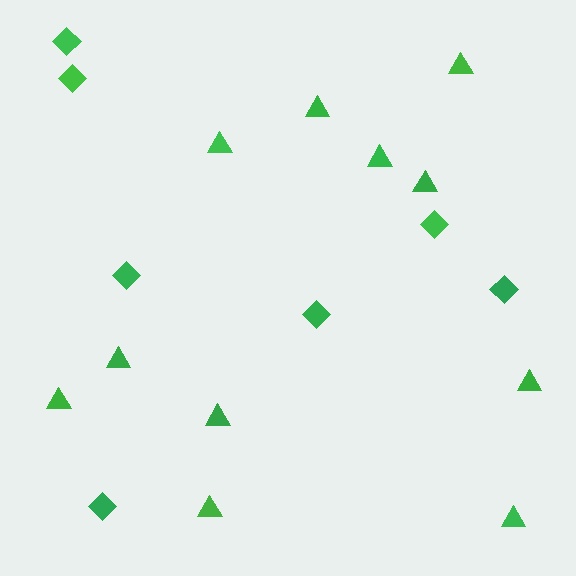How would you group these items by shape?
There are 2 groups: one group of triangles (11) and one group of diamonds (7).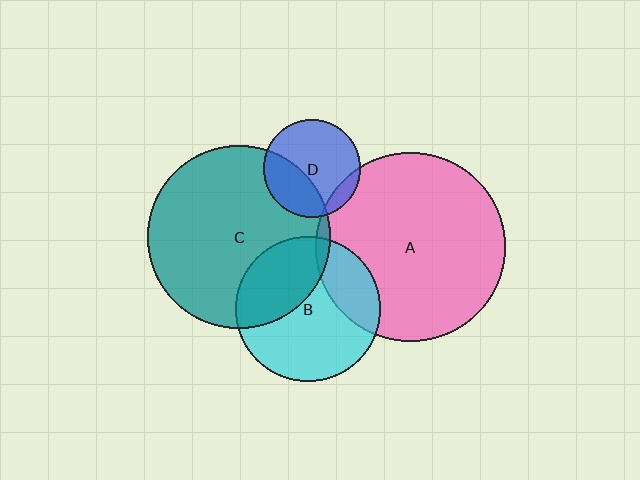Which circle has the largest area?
Circle A (pink).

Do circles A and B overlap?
Yes.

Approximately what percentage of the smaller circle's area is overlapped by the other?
Approximately 25%.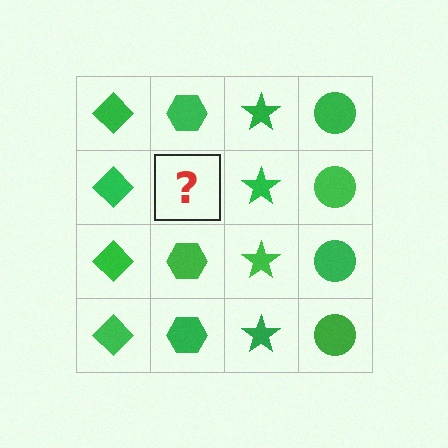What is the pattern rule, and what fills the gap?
The rule is that each column has a consistent shape. The gap should be filled with a green hexagon.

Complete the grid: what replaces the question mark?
The question mark should be replaced with a green hexagon.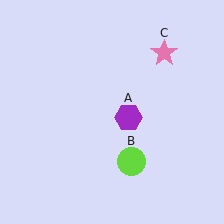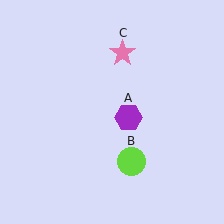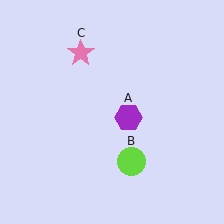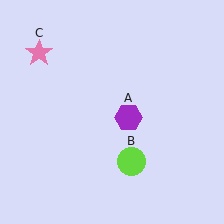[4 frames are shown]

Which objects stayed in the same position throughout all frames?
Purple hexagon (object A) and lime circle (object B) remained stationary.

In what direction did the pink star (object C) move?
The pink star (object C) moved left.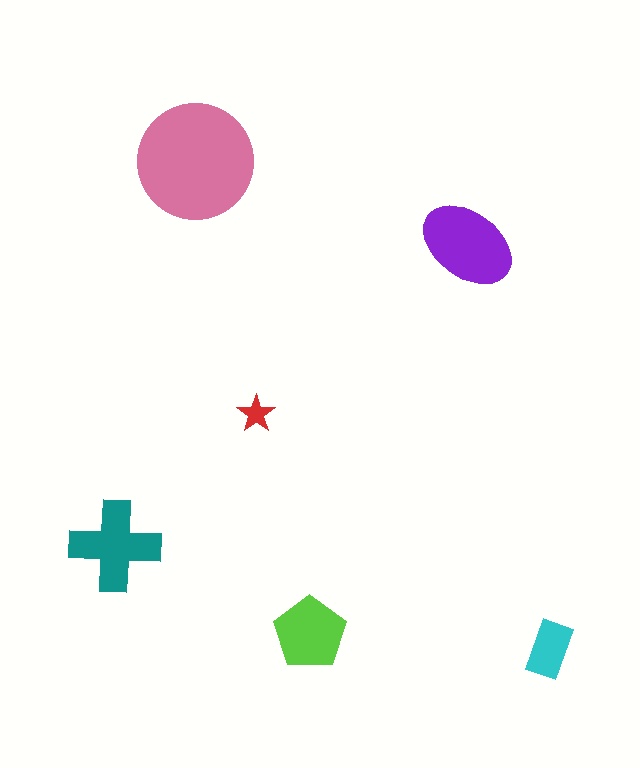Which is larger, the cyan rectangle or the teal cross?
The teal cross.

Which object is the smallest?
The red star.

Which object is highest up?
The pink circle is topmost.